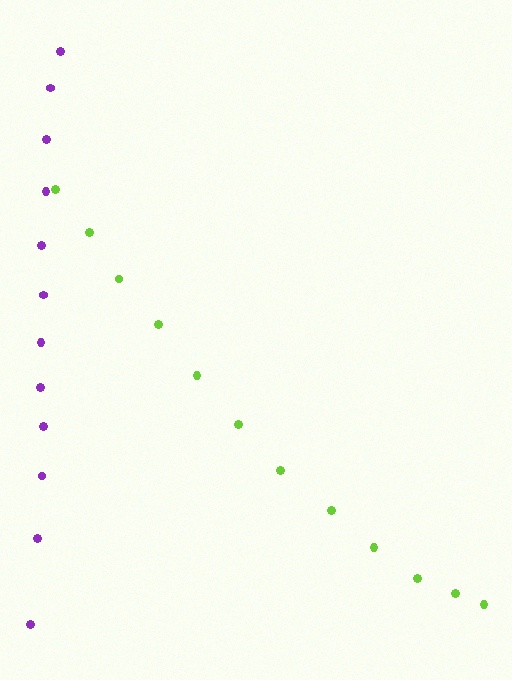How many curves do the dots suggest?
There are 2 distinct paths.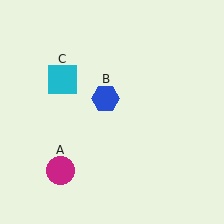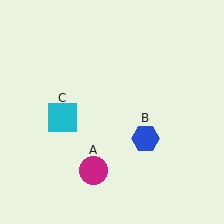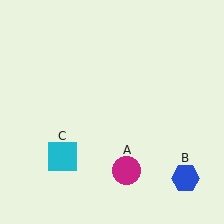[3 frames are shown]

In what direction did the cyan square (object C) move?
The cyan square (object C) moved down.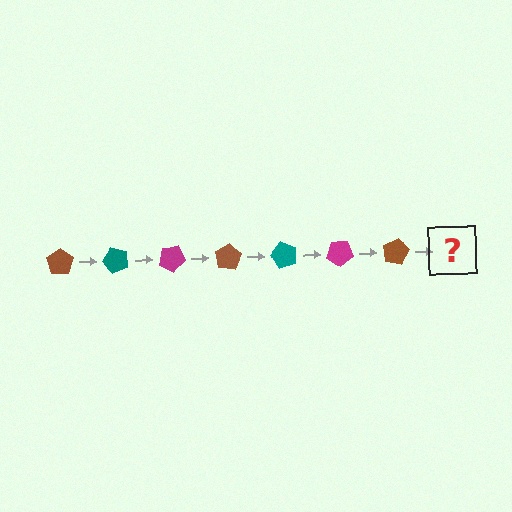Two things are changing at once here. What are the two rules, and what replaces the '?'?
The two rules are that it rotates 50 degrees each step and the color cycles through brown, teal, and magenta. The '?' should be a teal pentagon, rotated 350 degrees from the start.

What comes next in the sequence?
The next element should be a teal pentagon, rotated 350 degrees from the start.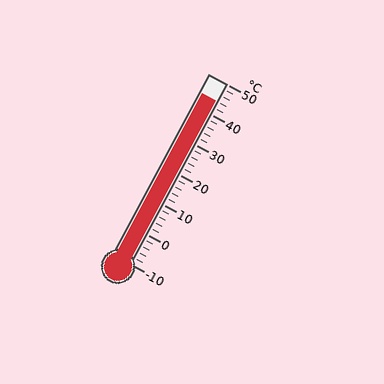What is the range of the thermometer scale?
The thermometer scale ranges from -10°C to 50°C.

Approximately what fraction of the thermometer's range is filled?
The thermometer is filled to approximately 90% of its range.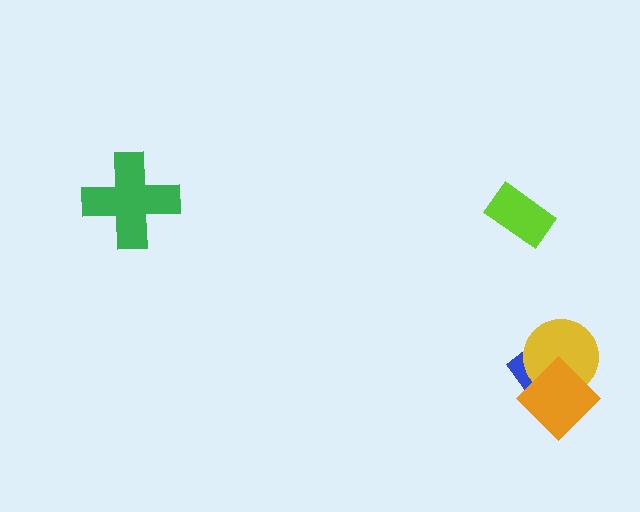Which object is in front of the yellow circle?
The orange diamond is in front of the yellow circle.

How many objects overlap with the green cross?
0 objects overlap with the green cross.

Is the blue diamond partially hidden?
Yes, it is partially covered by another shape.